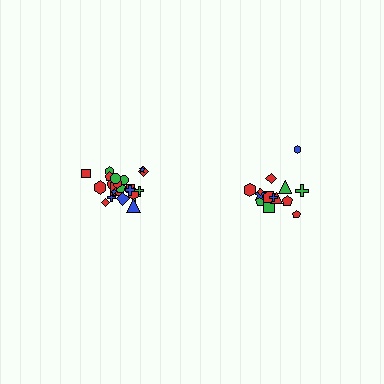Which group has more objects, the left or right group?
The left group.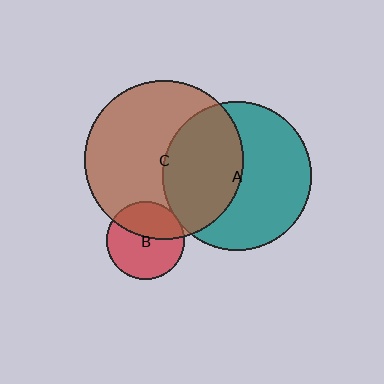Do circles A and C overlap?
Yes.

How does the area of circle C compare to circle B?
Approximately 4.2 times.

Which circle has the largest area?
Circle C (brown).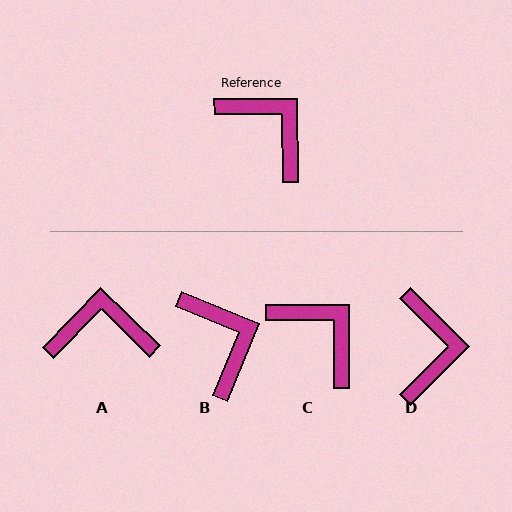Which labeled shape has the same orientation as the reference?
C.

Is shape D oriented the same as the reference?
No, it is off by about 45 degrees.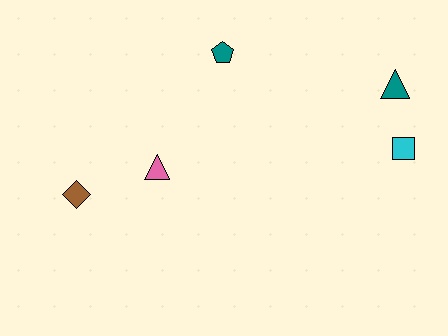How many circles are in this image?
There are no circles.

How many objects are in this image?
There are 5 objects.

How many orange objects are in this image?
There are no orange objects.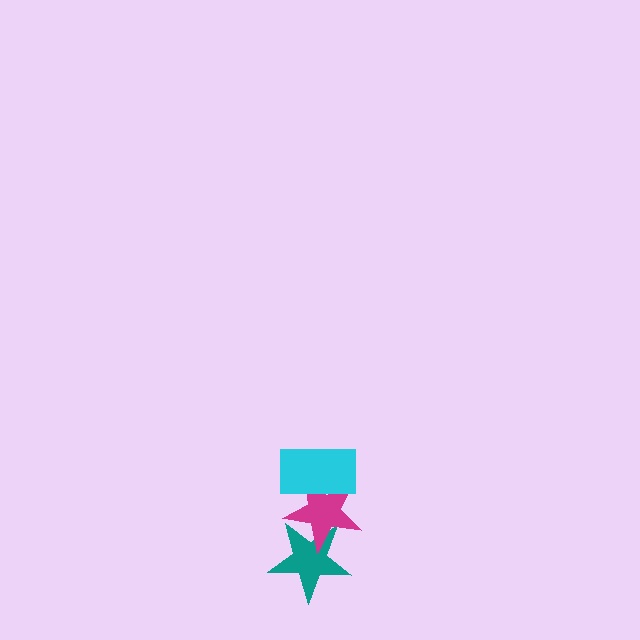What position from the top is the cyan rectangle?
The cyan rectangle is 1st from the top.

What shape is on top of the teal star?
The magenta star is on top of the teal star.